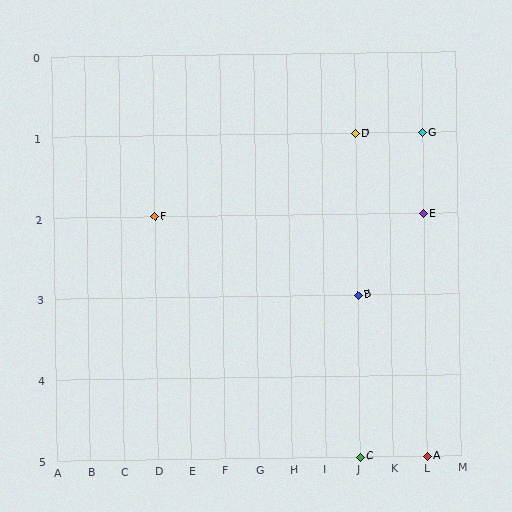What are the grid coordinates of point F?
Point F is at grid coordinates (D, 2).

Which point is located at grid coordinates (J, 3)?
Point B is at (J, 3).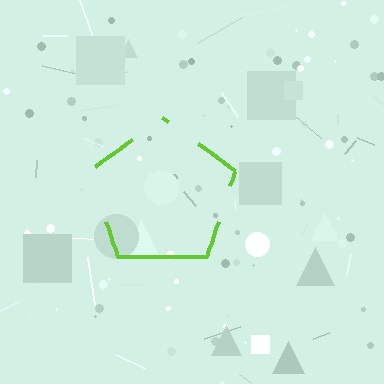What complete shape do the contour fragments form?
The contour fragments form a pentagon.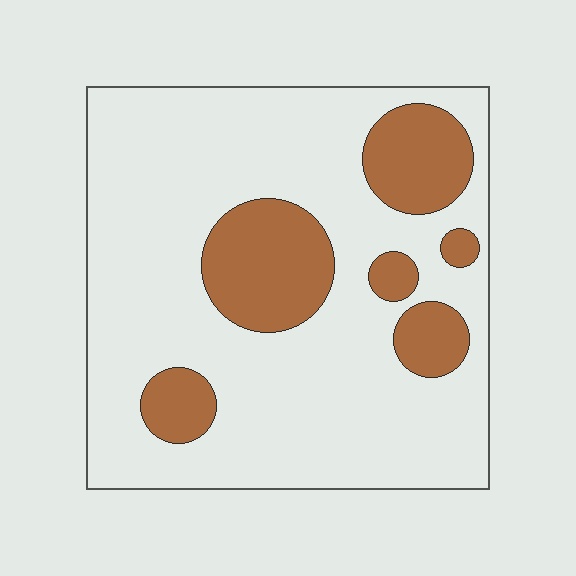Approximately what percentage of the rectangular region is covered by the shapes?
Approximately 20%.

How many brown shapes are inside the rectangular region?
6.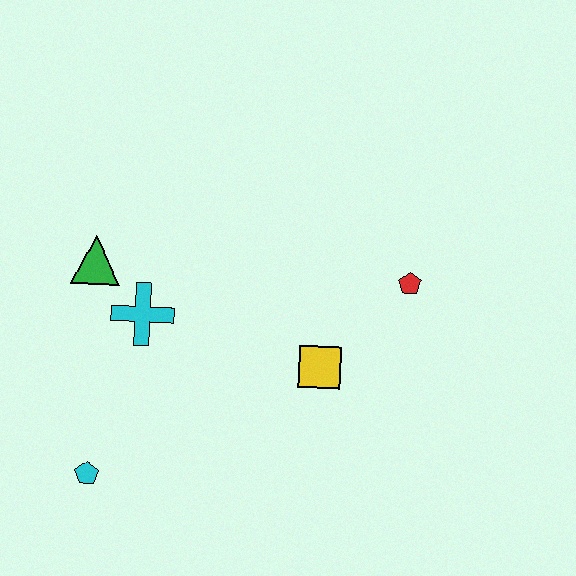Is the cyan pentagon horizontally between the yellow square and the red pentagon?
No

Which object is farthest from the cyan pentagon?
The red pentagon is farthest from the cyan pentagon.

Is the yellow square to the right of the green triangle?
Yes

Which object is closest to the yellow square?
The red pentagon is closest to the yellow square.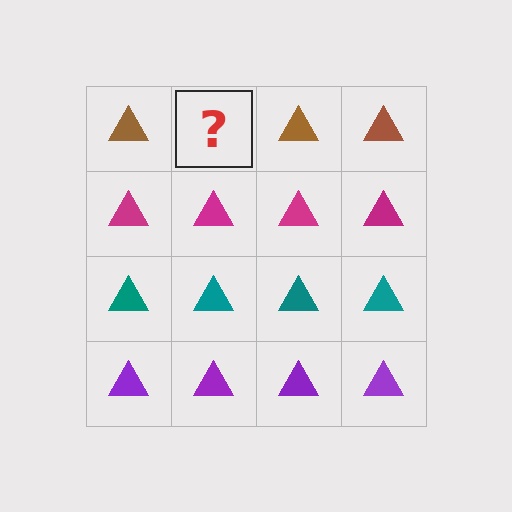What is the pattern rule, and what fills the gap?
The rule is that each row has a consistent color. The gap should be filled with a brown triangle.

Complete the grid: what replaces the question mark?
The question mark should be replaced with a brown triangle.